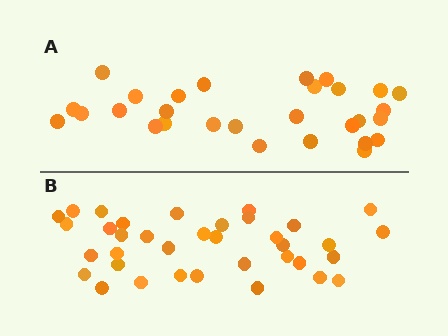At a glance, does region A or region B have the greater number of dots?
Region B (the bottom region) has more dots.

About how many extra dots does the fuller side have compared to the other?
Region B has roughly 8 or so more dots than region A.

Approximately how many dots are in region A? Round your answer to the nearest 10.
About 30 dots. (The exact count is 29, which rounds to 30.)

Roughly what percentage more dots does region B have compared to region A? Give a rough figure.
About 25% more.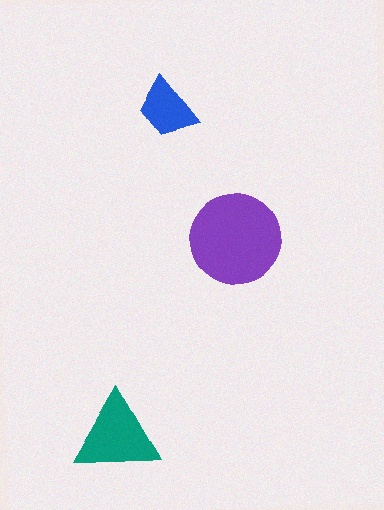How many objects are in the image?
There are 3 objects in the image.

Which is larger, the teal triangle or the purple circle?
The purple circle.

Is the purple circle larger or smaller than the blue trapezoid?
Larger.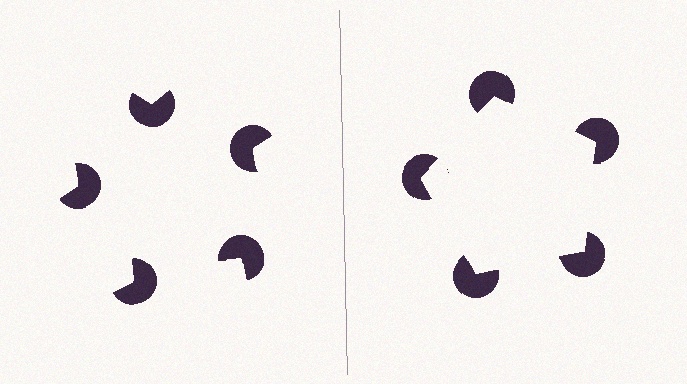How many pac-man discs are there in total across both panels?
10 — 5 on each side.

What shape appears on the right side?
An illusory pentagon.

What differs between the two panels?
The pac-man discs are positioned identically on both sides; only the wedge orientations differ. On the right they align to a pentagon; on the left they are misaligned.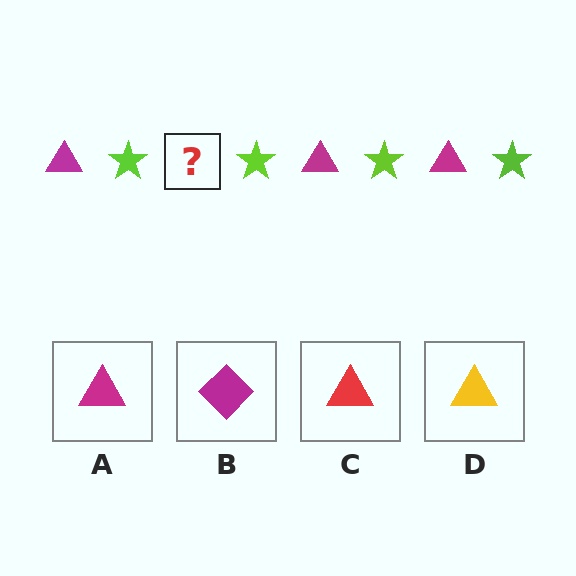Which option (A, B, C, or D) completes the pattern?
A.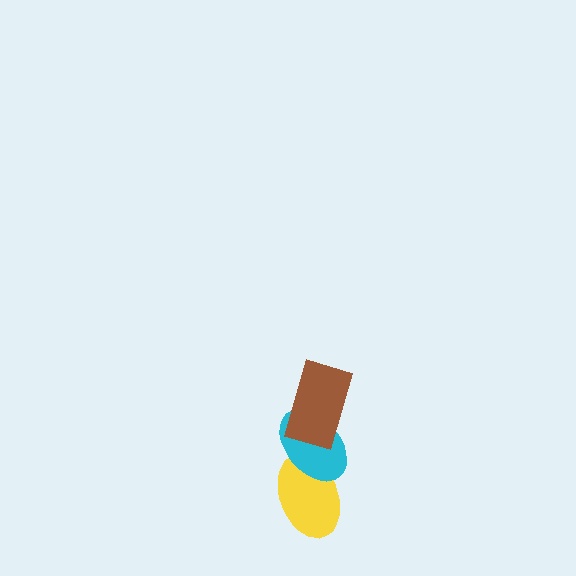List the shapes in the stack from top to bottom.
From top to bottom: the brown rectangle, the cyan ellipse, the yellow ellipse.